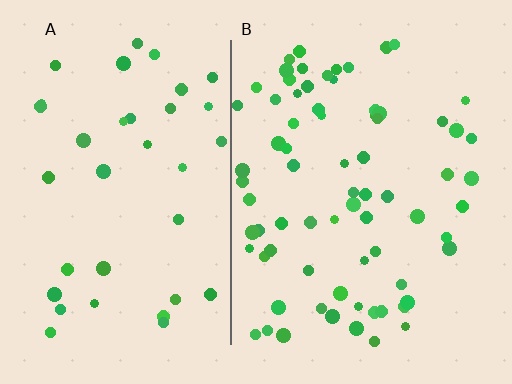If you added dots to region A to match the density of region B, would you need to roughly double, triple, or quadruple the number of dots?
Approximately double.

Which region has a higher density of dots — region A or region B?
B (the right).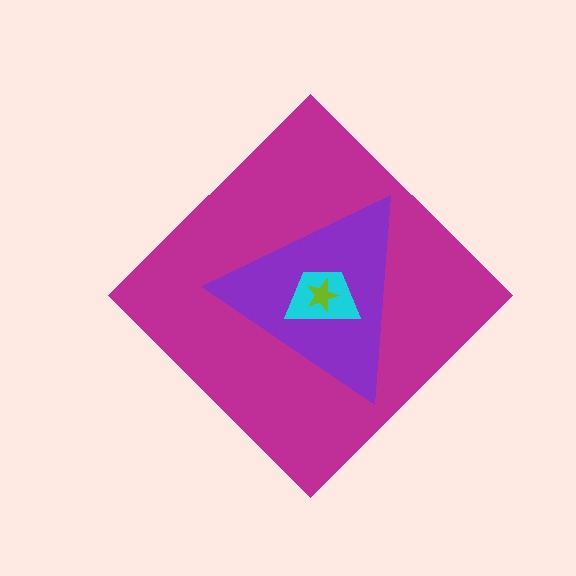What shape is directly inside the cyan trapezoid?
The lime star.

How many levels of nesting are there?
4.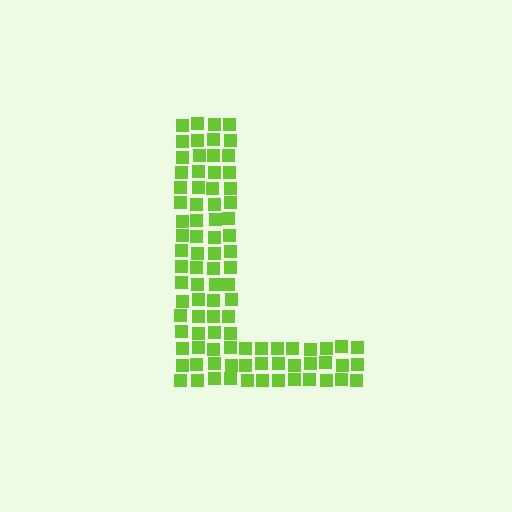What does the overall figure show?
The overall figure shows the letter L.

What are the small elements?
The small elements are squares.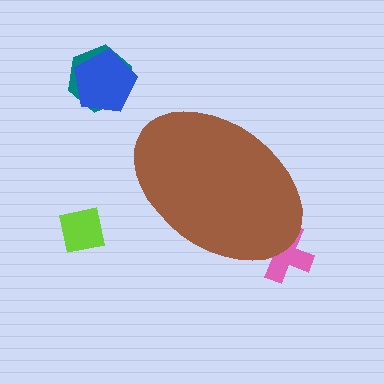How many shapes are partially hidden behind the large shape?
1 shape is partially hidden.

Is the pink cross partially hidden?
Yes, the pink cross is partially hidden behind the brown ellipse.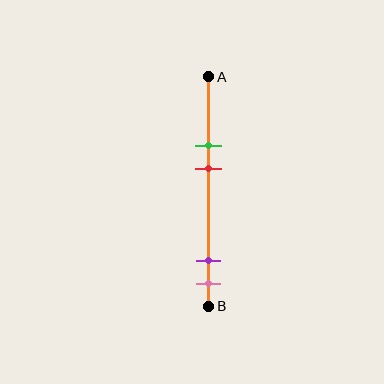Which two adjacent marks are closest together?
The purple and pink marks are the closest adjacent pair.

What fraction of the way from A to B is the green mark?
The green mark is approximately 30% (0.3) of the way from A to B.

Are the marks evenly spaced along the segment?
No, the marks are not evenly spaced.